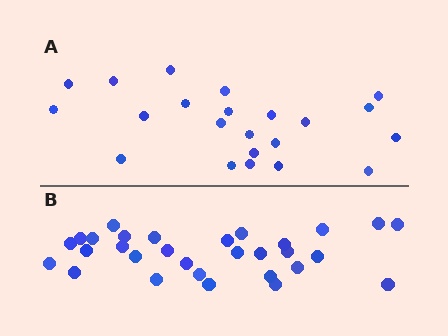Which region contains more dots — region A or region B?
Region B (the bottom region) has more dots.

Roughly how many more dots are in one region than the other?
Region B has roughly 8 or so more dots than region A.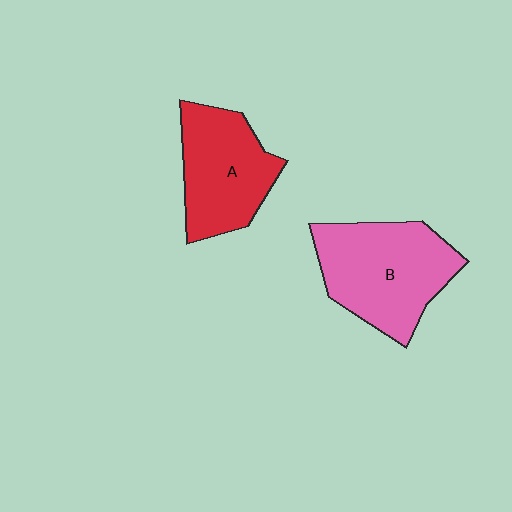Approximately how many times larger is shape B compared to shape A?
Approximately 1.2 times.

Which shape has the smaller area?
Shape A (red).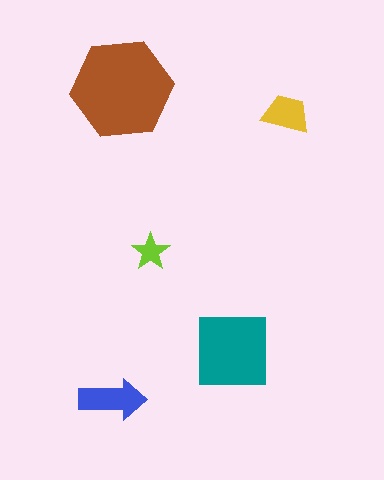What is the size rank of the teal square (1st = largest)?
2nd.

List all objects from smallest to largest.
The lime star, the yellow trapezoid, the blue arrow, the teal square, the brown hexagon.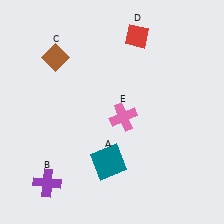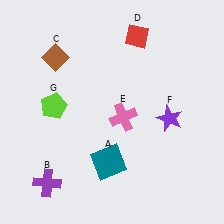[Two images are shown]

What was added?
A purple star (F), a lime pentagon (G) were added in Image 2.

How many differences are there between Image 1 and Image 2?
There are 2 differences between the two images.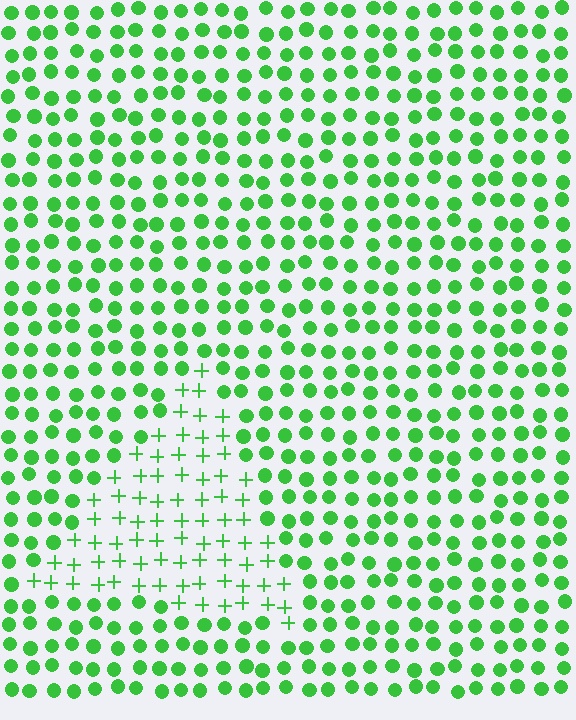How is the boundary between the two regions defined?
The boundary is defined by a change in element shape: plus signs inside vs. circles outside. All elements share the same color and spacing.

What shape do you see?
I see a triangle.